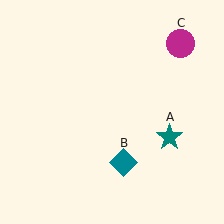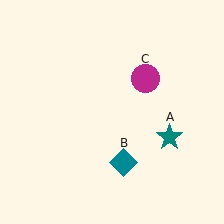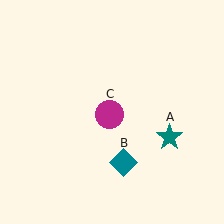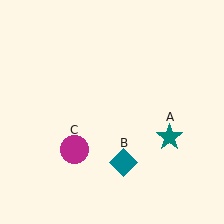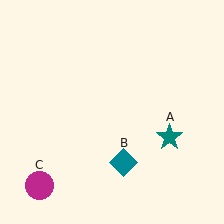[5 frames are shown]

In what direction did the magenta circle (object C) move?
The magenta circle (object C) moved down and to the left.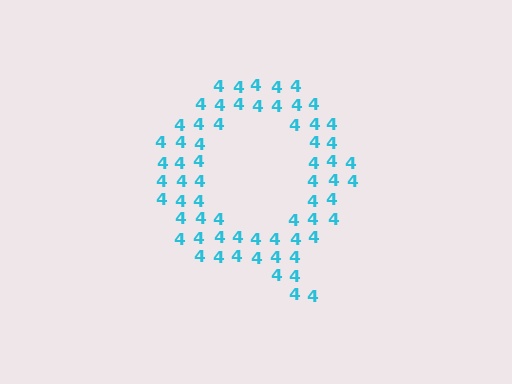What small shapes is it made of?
It is made of small digit 4's.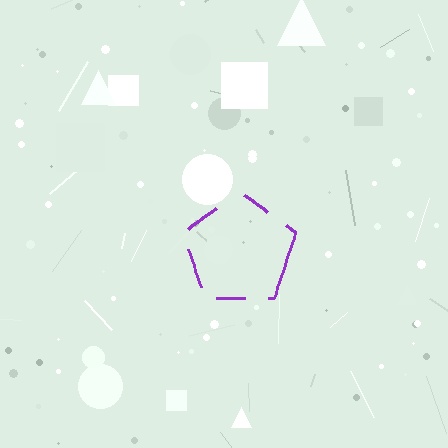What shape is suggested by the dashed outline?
The dashed outline suggests a pentagon.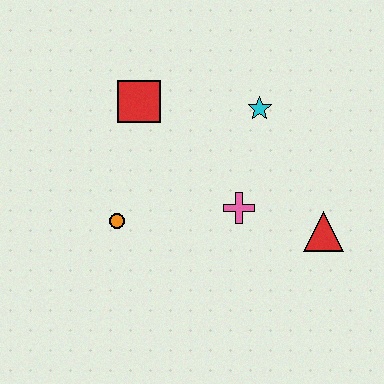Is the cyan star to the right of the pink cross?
Yes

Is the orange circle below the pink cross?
Yes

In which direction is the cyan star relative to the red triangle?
The cyan star is above the red triangle.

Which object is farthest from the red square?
The red triangle is farthest from the red square.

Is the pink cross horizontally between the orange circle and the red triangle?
Yes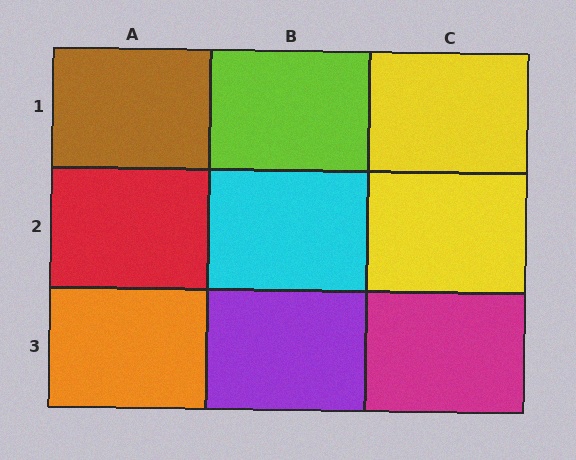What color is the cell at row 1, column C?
Yellow.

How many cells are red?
1 cell is red.